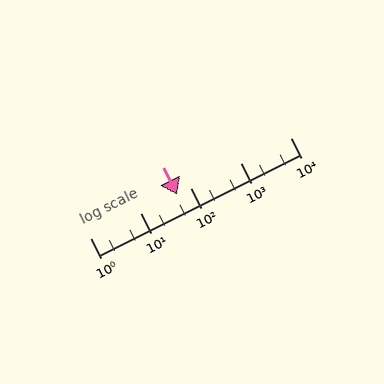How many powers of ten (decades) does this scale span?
The scale spans 4 decades, from 1 to 10000.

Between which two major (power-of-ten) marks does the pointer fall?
The pointer is between 10 and 100.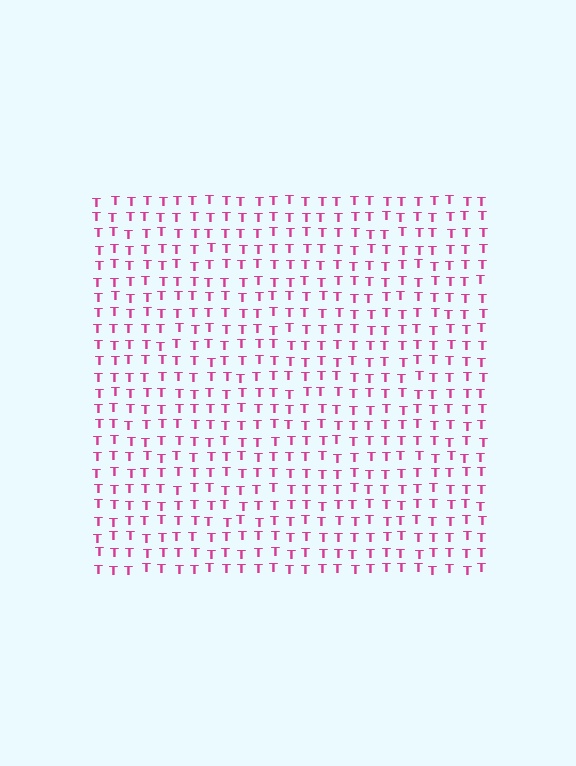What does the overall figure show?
The overall figure shows a square.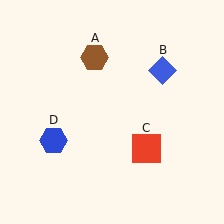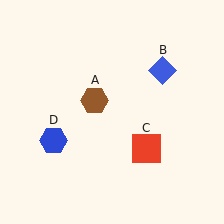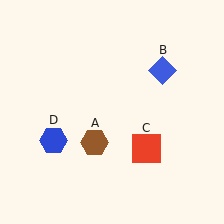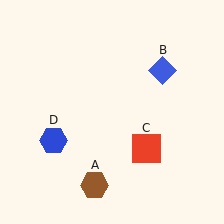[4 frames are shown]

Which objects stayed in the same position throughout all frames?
Blue diamond (object B) and red square (object C) and blue hexagon (object D) remained stationary.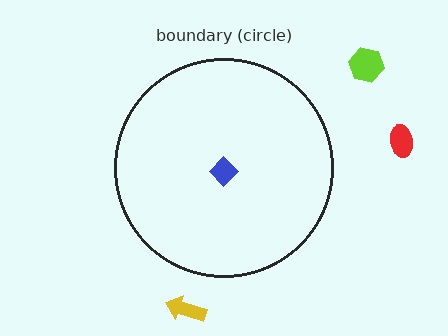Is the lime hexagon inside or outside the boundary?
Outside.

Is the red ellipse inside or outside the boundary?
Outside.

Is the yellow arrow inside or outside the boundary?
Outside.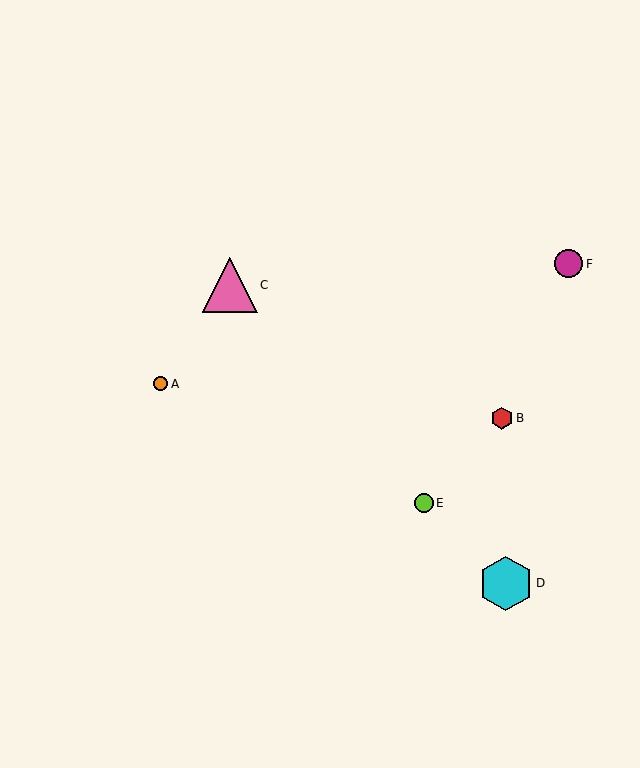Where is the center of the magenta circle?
The center of the magenta circle is at (569, 264).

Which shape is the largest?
The pink triangle (labeled C) is the largest.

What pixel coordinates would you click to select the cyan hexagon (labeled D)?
Click at (506, 583) to select the cyan hexagon D.